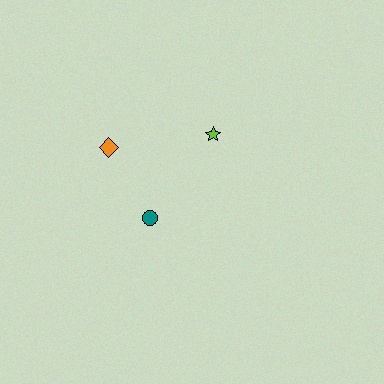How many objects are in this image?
There are 3 objects.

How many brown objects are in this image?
There are no brown objects.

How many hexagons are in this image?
There are no hexagons.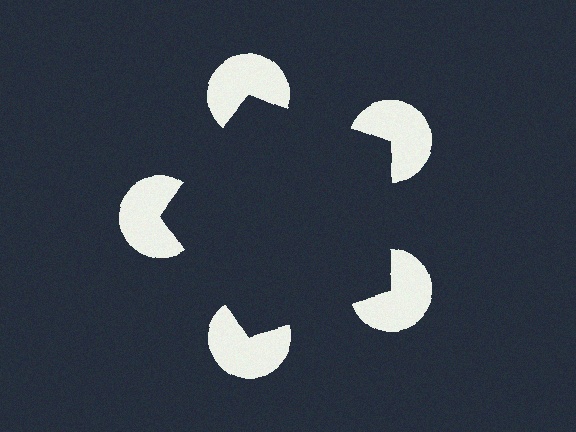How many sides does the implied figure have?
5 sides.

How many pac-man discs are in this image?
There are 5 — one at each vertex of the illusory pentagon.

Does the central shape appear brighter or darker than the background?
It typically appears slightly darker than the background, even though no actual brightness change is drawn.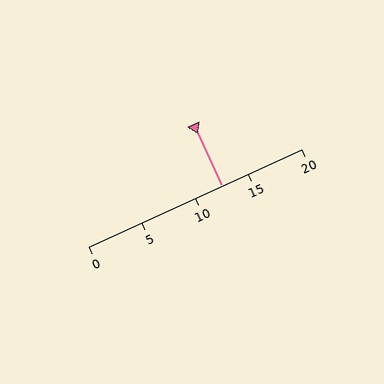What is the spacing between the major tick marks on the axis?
The major ticks are spaced 5 apart.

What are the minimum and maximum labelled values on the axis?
The axis runs from 0 to 20.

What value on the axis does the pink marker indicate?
The marker indicates approximately 12.5.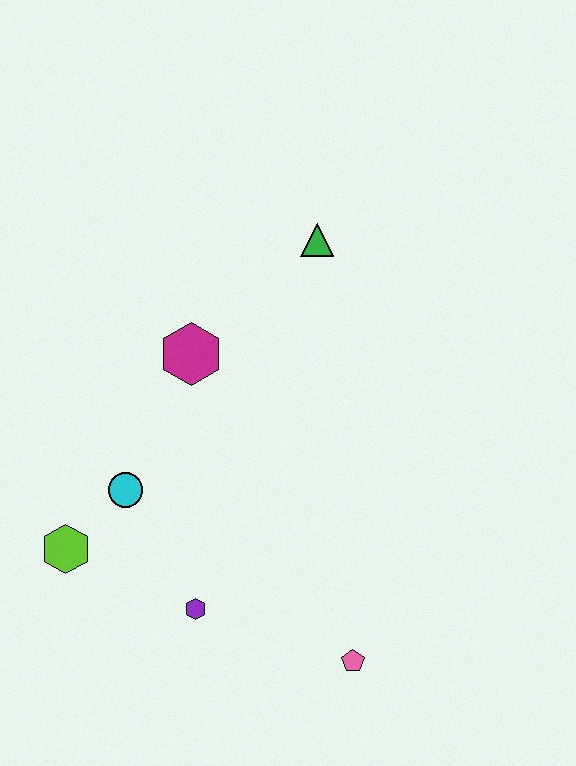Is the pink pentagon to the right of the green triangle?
Yes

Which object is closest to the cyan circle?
The lime hexagon is closest to the cyan circle.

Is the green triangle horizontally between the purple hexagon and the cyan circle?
No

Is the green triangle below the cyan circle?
No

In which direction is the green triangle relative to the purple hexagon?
The green triangle is above the purple hexagon.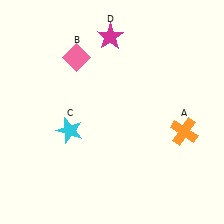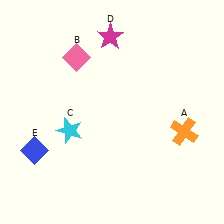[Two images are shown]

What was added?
A blue diamond (E) was added in Image 2.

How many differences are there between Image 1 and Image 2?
There is 1 difference between the two images.